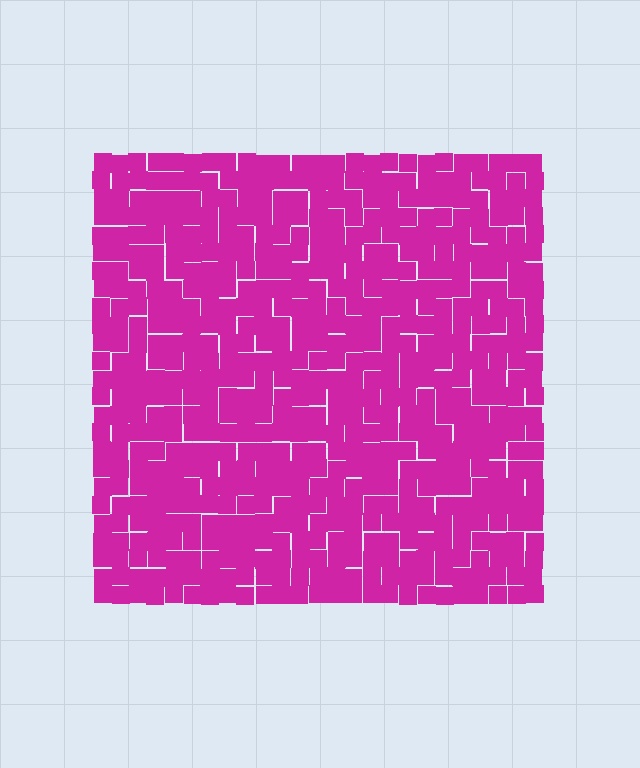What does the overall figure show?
The overall figure shows a square.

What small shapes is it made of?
It is made of small squares.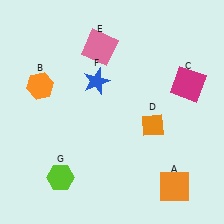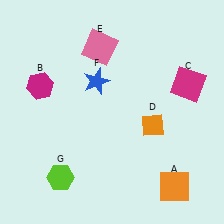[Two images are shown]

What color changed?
The hexagon (B) changed from orange in Image 1 to magenta in Image 2.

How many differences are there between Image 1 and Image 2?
There is 1 difference between the two images.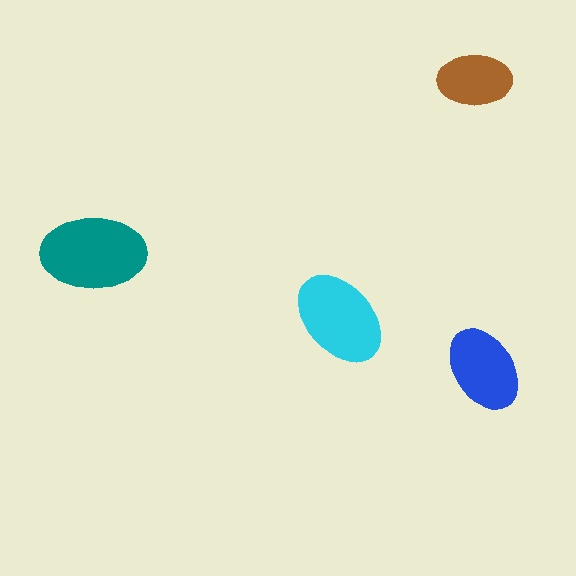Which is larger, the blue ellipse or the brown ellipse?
The blue one.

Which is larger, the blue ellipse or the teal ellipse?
The teal one.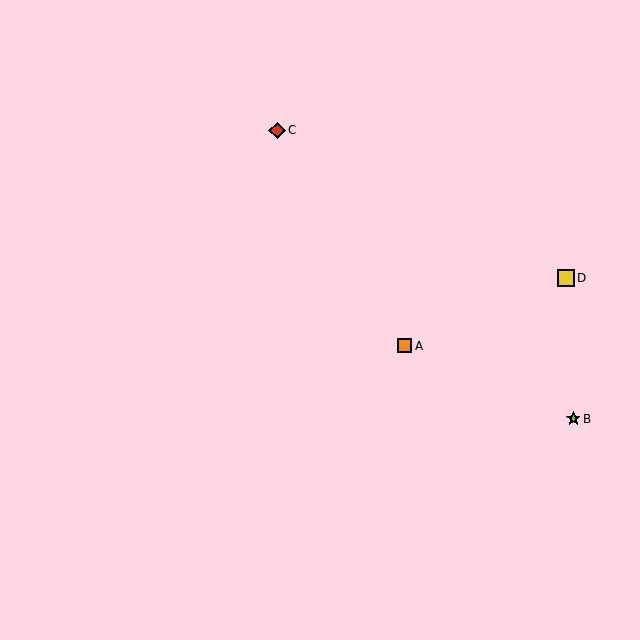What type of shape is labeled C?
Shape C is a red diamond.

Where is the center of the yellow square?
The center of the yellow square is at (566, 278).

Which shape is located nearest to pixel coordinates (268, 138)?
The red diamond (labeled C) at (277, 130) is nearest to that location.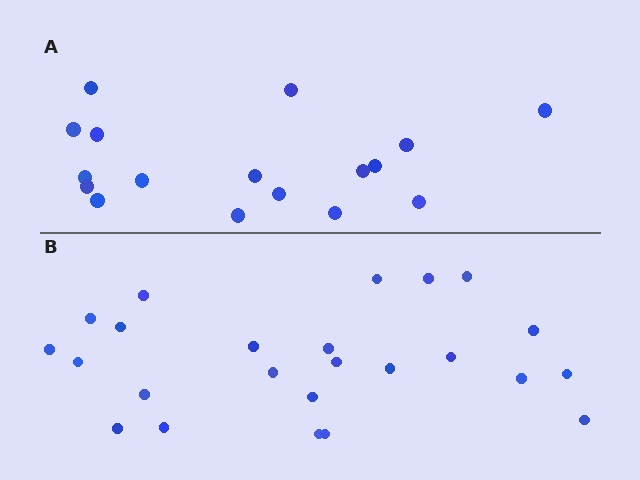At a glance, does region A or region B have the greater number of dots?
Region B (the bottom region) has more dots.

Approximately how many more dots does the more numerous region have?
Region B has roughly 8 or so more dots than region A.